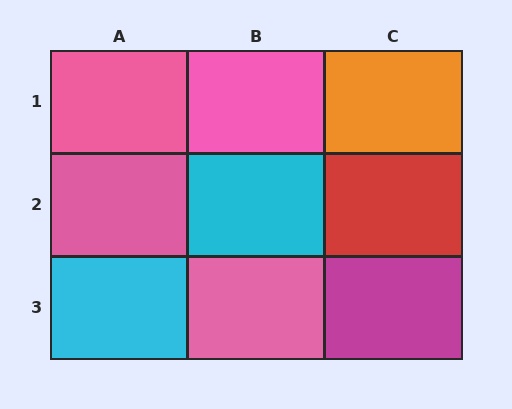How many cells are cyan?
2 cells are cyan.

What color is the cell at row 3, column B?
Pink.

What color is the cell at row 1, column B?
Pink.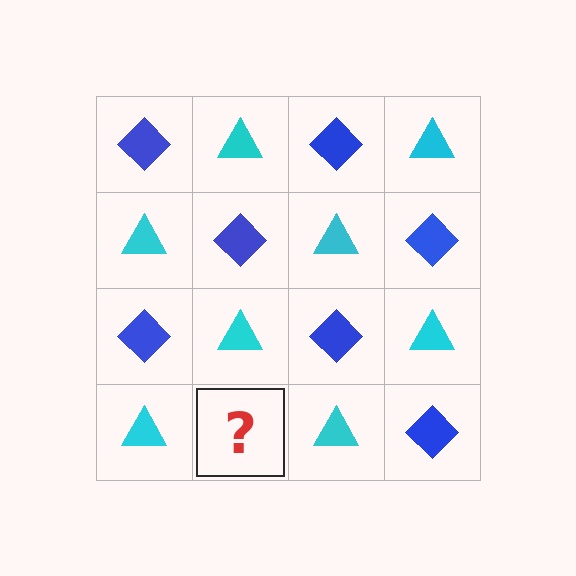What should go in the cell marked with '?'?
The missing cell should contain a blue diamond.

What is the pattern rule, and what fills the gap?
The rule is that it alternates blue diamond and cyan triangle in a checkerboard pattern. The gap should be filled with a blue diamond.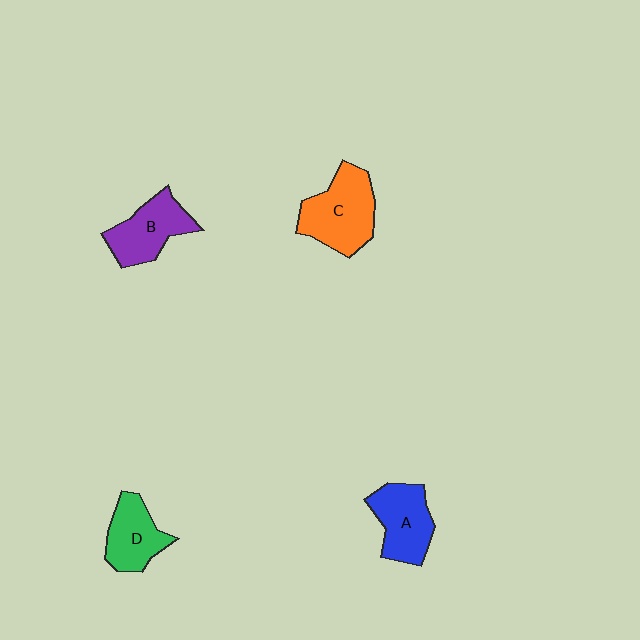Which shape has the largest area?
Shape C (orange).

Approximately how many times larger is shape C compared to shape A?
Approximately 1.2 times.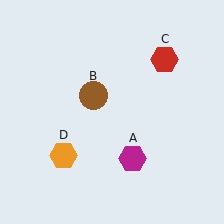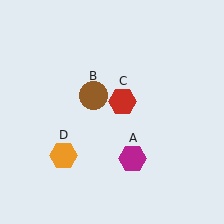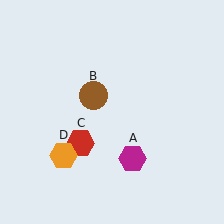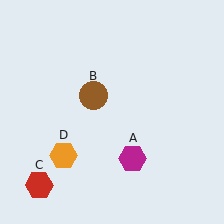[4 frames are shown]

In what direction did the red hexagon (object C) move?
The red hexagon (object C) moved down and to the left.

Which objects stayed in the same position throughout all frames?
Magenta hexagon (object A) and brown circle (object B) and orange hexagon (object D) remained stationary.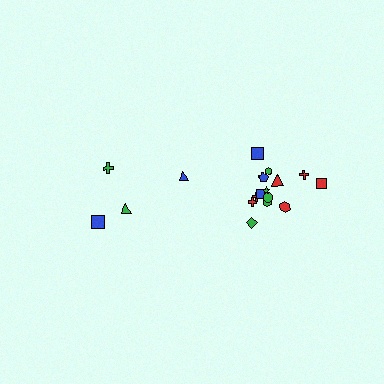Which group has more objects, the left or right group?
The right group.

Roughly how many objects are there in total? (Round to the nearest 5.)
Roughly 20 objects in total.